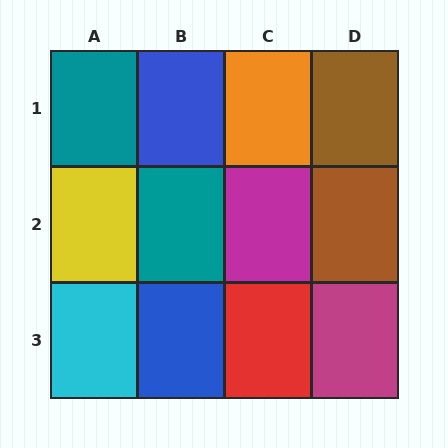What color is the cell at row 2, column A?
Yellow.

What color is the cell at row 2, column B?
Teal.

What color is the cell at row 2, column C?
Magenta.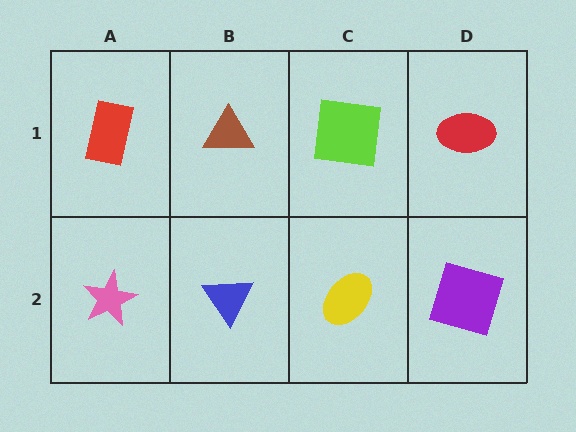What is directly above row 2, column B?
A brown triangle.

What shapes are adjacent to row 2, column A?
A red rectangle (row 1, column A), a blue triangle (row 2, column B).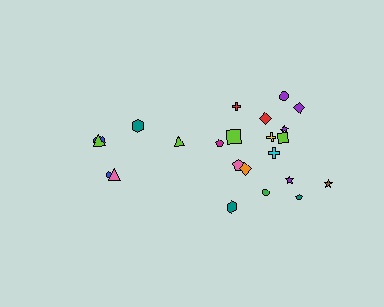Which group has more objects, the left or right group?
The right group.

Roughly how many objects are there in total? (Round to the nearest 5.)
Roughly 25 objects in total.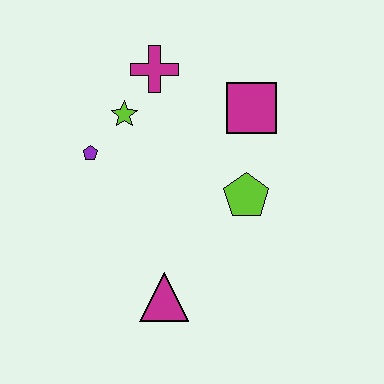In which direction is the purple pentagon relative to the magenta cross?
The purple pentagon is below the magenta cross.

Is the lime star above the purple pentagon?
Yes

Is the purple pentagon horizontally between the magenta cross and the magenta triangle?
No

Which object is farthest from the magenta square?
The magenta triangle is farthest from the magenta square.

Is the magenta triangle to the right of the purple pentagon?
Yes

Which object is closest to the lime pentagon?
The magenta square is closest to the lime pentagon.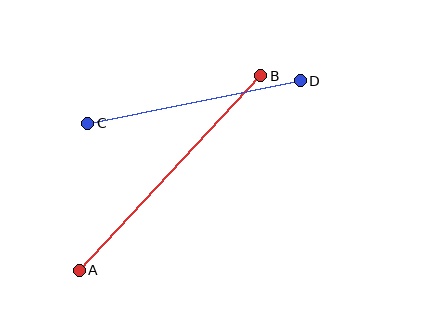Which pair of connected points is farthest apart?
Points A and B are farthest apart.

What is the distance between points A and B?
The distance is approximately 266 pixels.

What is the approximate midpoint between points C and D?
The midpoint is at approximately (194, 102) pixels.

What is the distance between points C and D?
The distance is approximately 216 pixels.